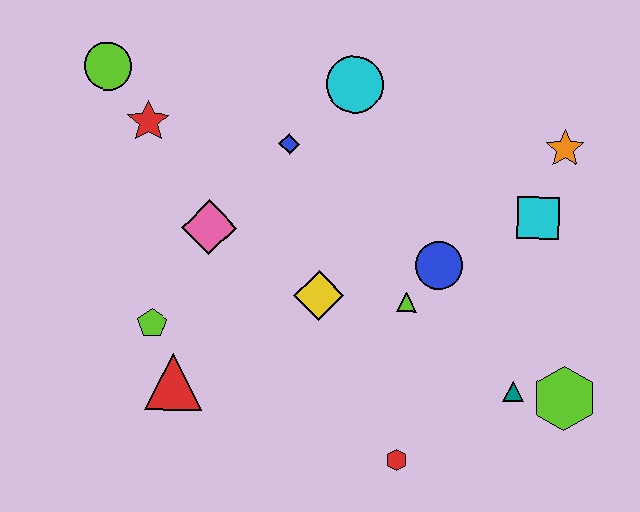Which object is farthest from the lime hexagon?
The lime circle is farthest from the lime hexagon.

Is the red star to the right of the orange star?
No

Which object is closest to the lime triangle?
The blue circle is closest to the lime triangle.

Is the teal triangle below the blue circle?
Yes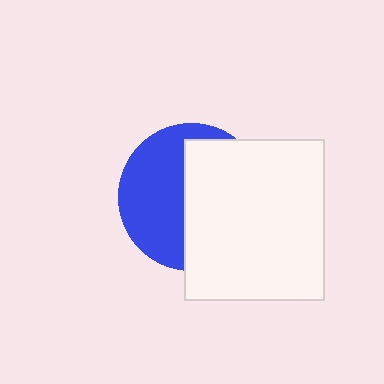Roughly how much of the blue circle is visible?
About half of it is visible (roughly 47%).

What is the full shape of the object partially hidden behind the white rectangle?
The partially hidden object is a blue circle.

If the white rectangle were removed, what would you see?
You would see the complete blue circle.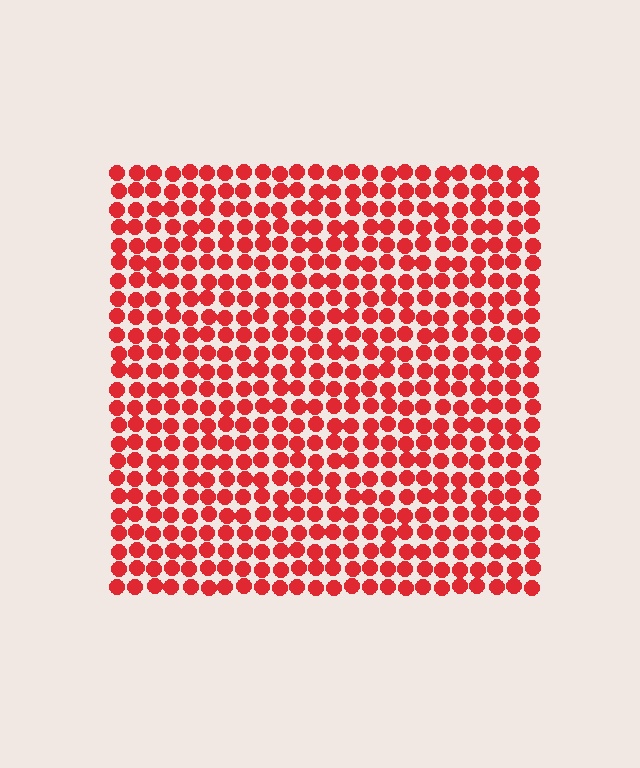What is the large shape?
The large shape is a square.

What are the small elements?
The small elements are circles.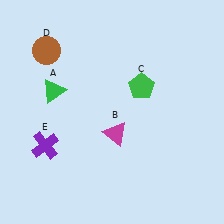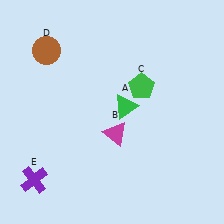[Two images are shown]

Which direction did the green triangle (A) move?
The green triangle (A) moved right.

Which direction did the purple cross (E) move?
The purple cross (E) moved down.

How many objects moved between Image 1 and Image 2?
2 objects moved between the two images.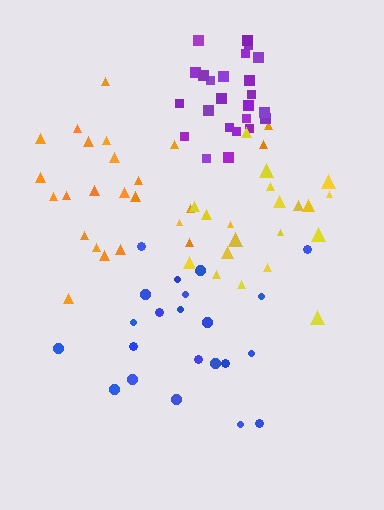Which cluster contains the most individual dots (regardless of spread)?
Purple (24).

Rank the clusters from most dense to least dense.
purple, yellow, blue, orange.